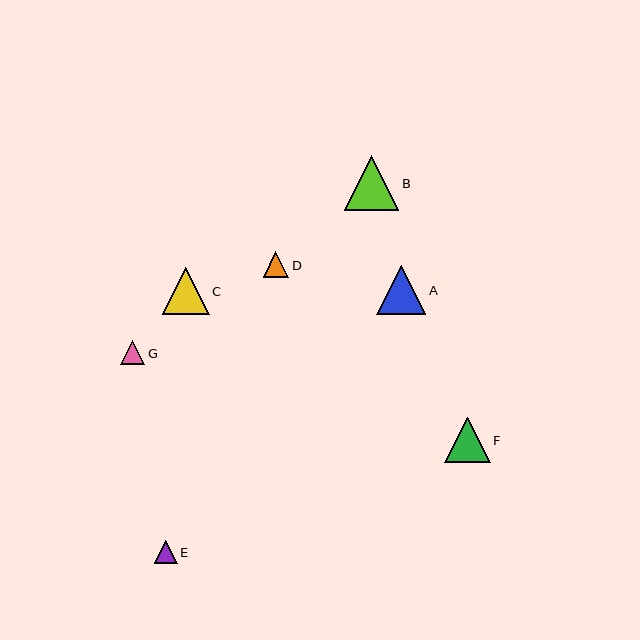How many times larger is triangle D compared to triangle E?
Triangle D is approximately 1.1 times the size of triangle E.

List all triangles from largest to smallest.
From largest to smallest: B, A, C, F, D, G, E.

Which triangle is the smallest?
Triangle E is the smallest with a size of approximately 23 pixels.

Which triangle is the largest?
Triangle B is the largest with a size of approximately 54 pixels.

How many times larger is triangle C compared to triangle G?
Triangle C is approximately 1.9 times the size of triangle G.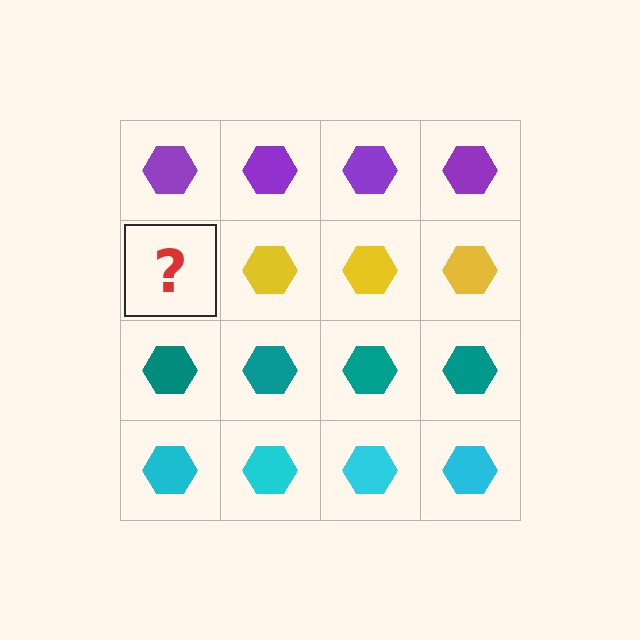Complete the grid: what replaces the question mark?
The question mark should be replaced with a yellow hexagon.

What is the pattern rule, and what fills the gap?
The rule is that each row has a consistent color. The gap should be filled with a yellow hexagon.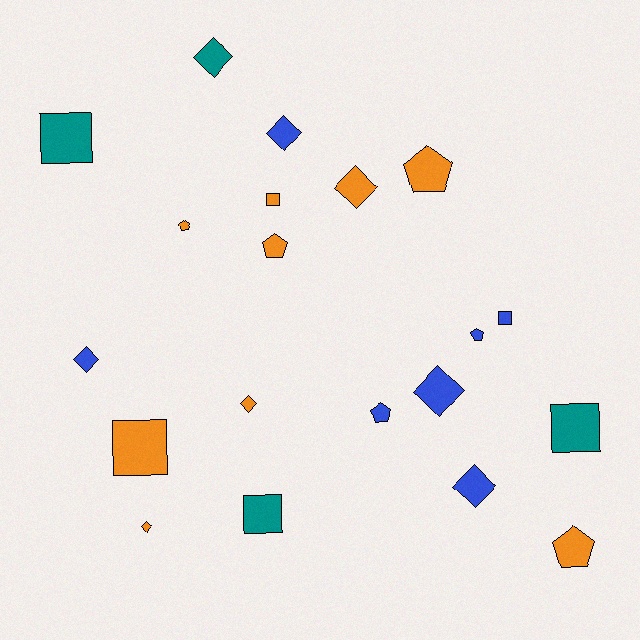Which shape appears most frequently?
Diamond, with 8 objects.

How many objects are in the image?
There are 20 objects.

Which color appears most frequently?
Orange, with 9 objects.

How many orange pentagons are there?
There are 4 orange pentagons.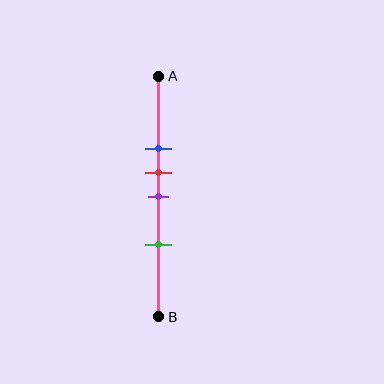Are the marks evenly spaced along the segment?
No, the marks are not evenly spaced.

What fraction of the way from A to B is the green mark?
The green mark is approximately 70% (0.7) of the way from A to B.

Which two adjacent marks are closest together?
The red and purple marks are the closest adjacent pair.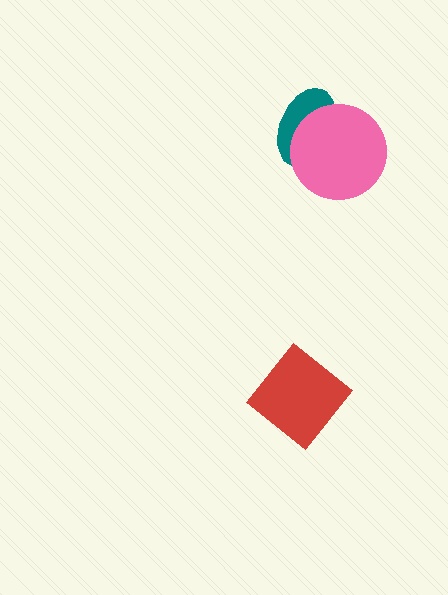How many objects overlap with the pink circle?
1 object overlaps with the pink circle.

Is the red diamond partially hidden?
No, no other shape covers it.